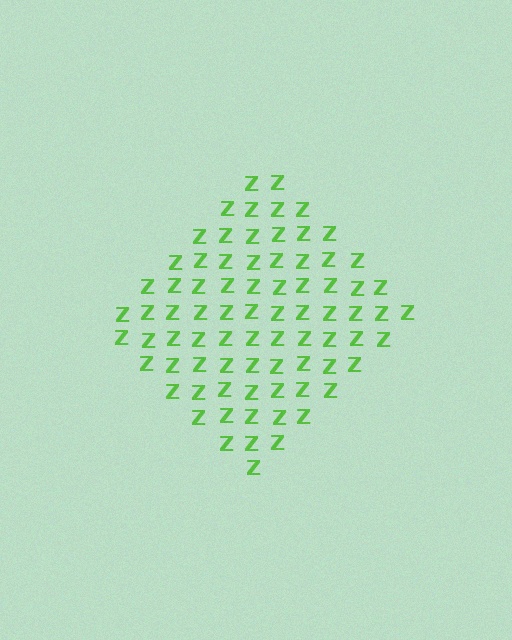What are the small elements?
The small elements are letter Z's.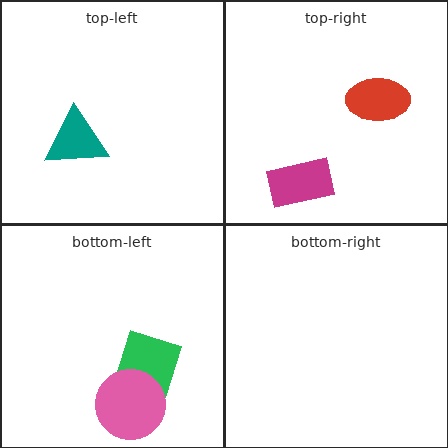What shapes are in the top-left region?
The teal triangle.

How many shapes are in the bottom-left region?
2.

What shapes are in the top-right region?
The red ellipse, the magenta rectangle.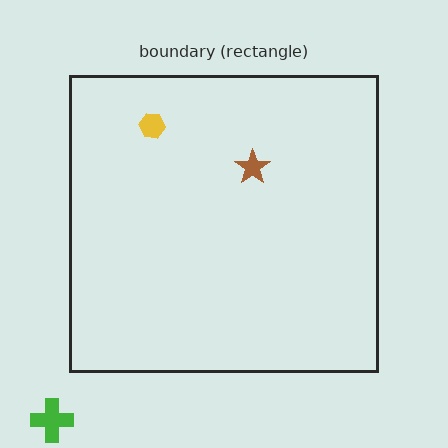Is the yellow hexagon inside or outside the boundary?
Inside.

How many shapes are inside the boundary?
2 inside, 1 outside.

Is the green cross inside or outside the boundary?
Outside.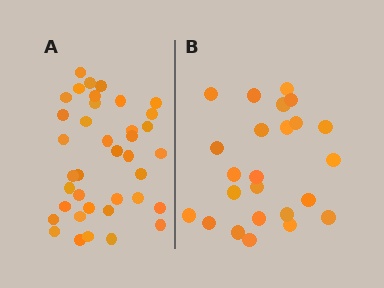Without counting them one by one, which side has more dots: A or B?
Region A (the left region) has more dots.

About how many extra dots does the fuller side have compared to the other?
Region A has approximately 15 more dots than region B.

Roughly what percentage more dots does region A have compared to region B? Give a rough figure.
About 60% more.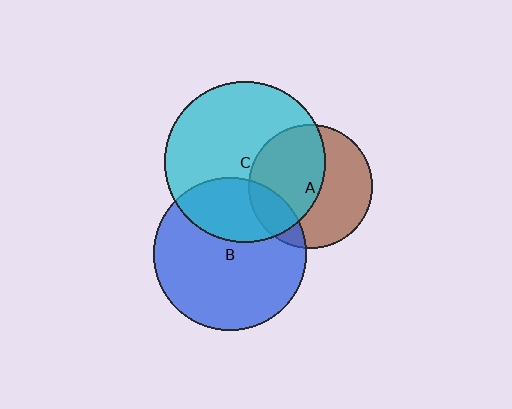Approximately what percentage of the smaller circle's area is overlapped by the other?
Approximately 30%.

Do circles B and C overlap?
Yes.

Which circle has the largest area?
Circle C (cyan).